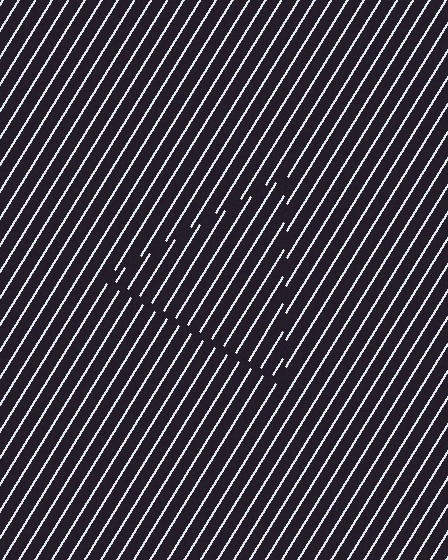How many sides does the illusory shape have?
3 sides — the line-ends trace a triangle.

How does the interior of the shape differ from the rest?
The interior of the shape contains the same grating, shifted by half a period — the contour is defined by the phase discontinuity where line-ends from the inner and outer gratings abut.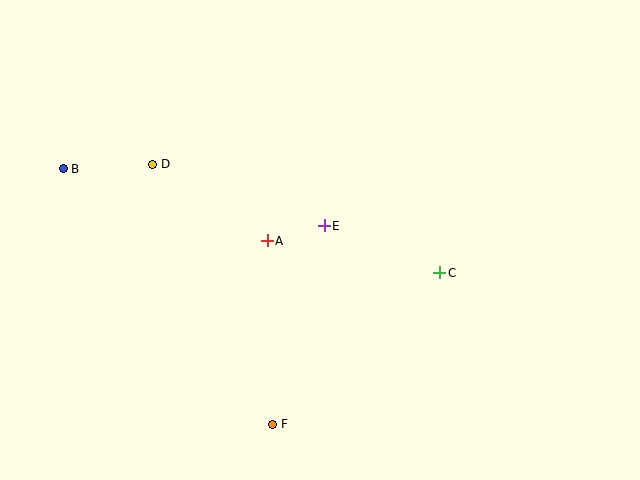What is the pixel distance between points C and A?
The distance between C and A is 176 pixels.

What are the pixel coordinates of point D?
Point D is at (153, 164).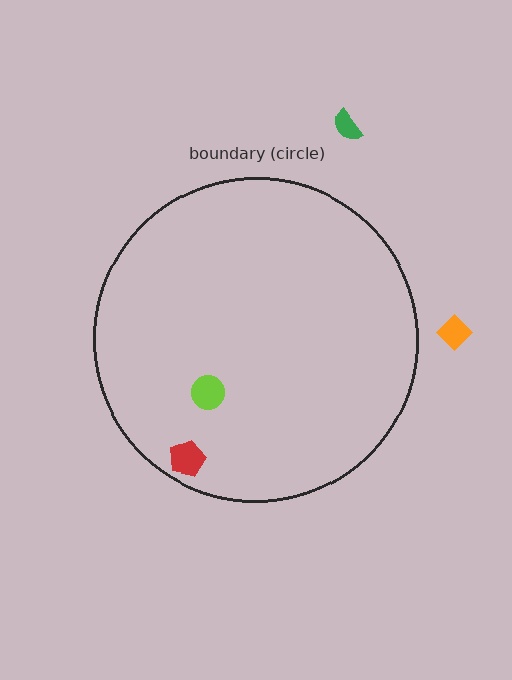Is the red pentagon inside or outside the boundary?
Inside.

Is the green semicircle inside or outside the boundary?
Outside.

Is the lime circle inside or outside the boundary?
Inside.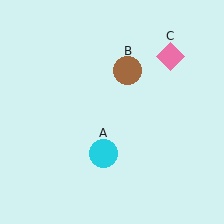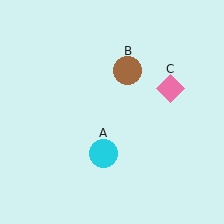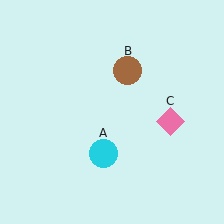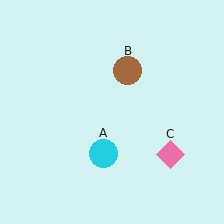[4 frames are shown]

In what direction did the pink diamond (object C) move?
The pink diamond (object C) moved down.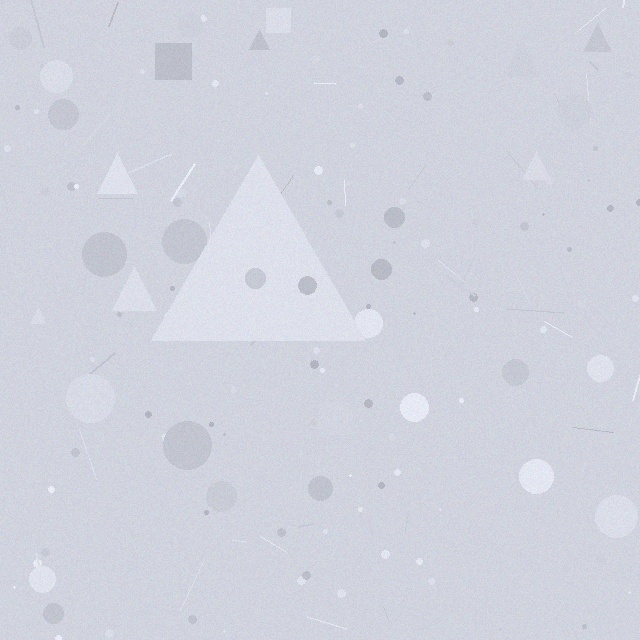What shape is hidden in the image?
A triangle is hidden in the image.